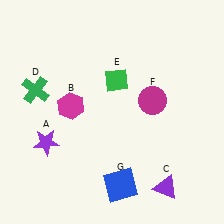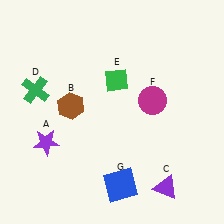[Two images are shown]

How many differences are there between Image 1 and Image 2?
There is 1 difference between the two images.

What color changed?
The hexagon (B) changed from magenta in Image 1 to brown in Image 2.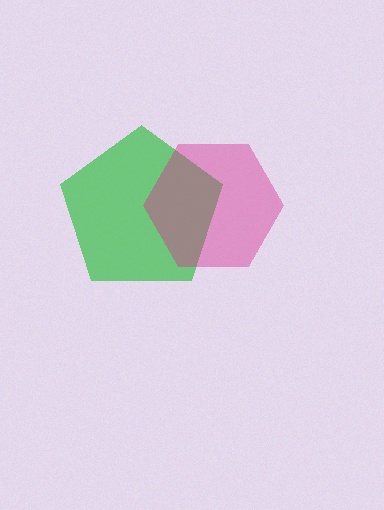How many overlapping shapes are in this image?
There are 2 overlapping shapes in the image.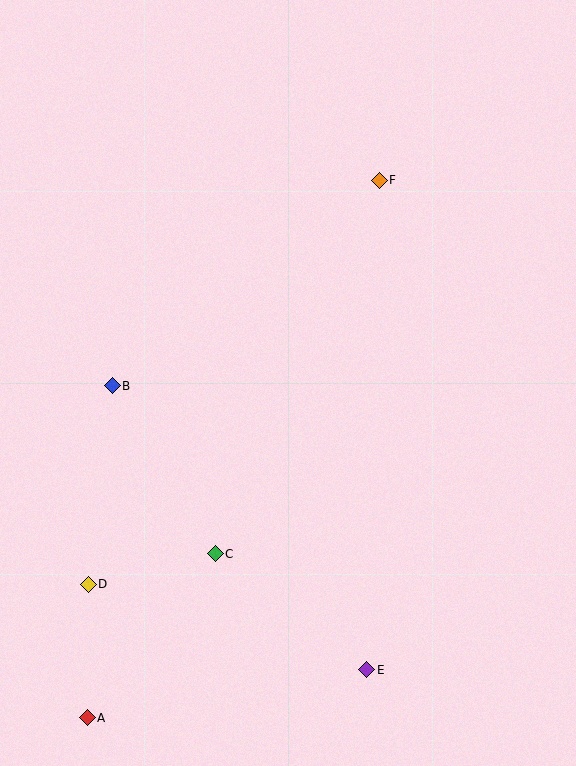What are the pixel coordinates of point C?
Point C is at (215, 554).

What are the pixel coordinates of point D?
Point D is at (88, 584).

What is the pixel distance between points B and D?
The distance between B and D is 200 pixels.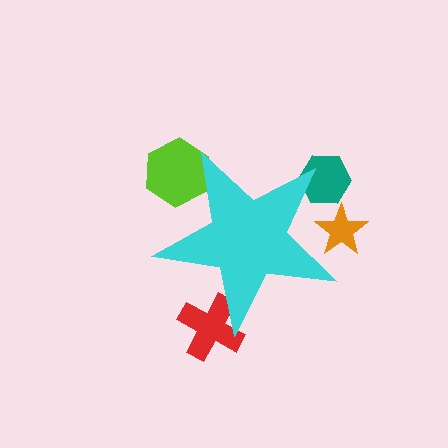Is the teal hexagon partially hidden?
Yes, the teal hexagon is partially hidden behind the cyan star.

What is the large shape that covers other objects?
A cyan star.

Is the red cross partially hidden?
Yes, the red cross is partially hidden behind the cyan star.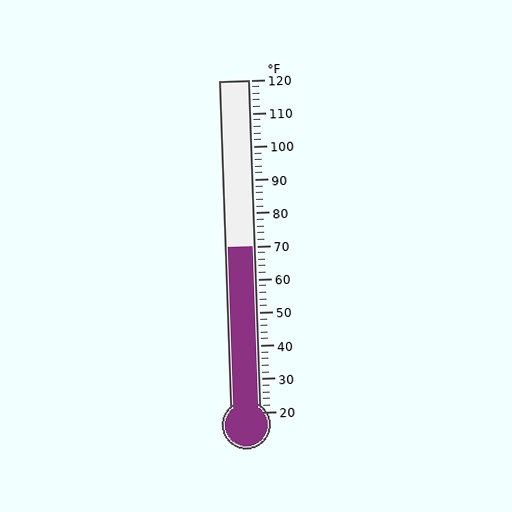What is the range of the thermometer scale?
The thermometer scale ranges from 20°F to 120°F.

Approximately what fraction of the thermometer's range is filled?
The thermometer is filled to approximately 50% of its range.